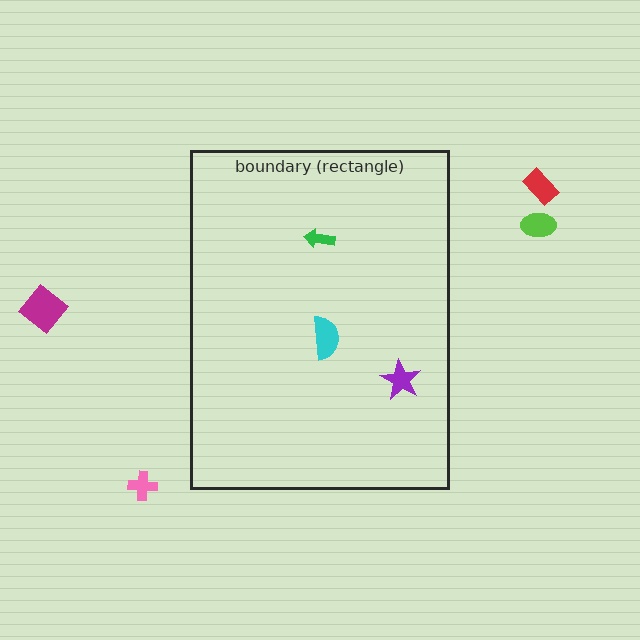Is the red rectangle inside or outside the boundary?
Outside.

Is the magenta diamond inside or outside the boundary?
Outside.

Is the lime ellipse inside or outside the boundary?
Outside.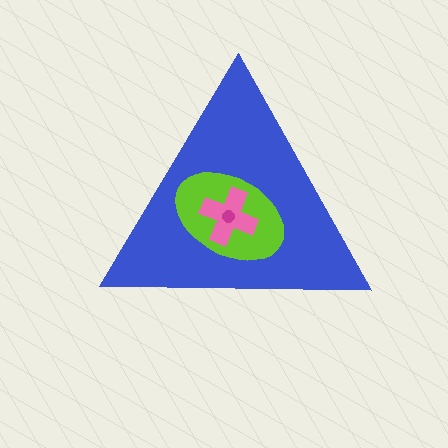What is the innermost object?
The magenta circle.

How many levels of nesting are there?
4.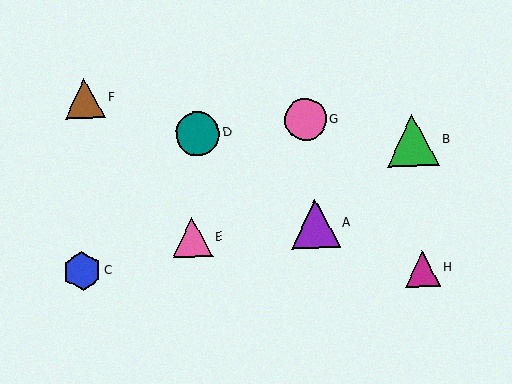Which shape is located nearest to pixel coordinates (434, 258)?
The magenta triangle (labeled H) at (423, 269) is nearest to that location.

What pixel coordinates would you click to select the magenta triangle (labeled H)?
Click at (423, 269) to select the magenta triangle H.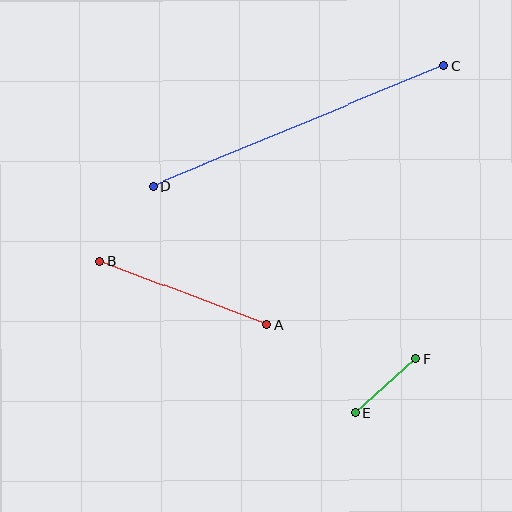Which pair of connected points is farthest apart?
Points C and D are farthest apart.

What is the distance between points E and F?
The distance is approximately 81 pixels.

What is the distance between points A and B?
The distance is approximately 179 pixels.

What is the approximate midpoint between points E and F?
The midpoint is at approximately (385, 386) pixels.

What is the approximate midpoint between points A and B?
The midpoint is at approximately (183, 293) pixels.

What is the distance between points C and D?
The distance is approximately 315 pixels.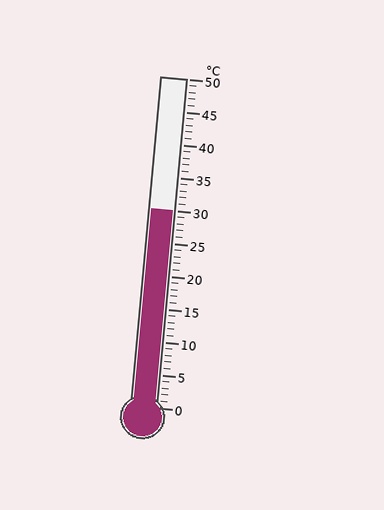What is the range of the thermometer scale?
The thermometer scale ranges from 0°C to 50°C.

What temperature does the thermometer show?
The thermometer shows approximately 30°C.